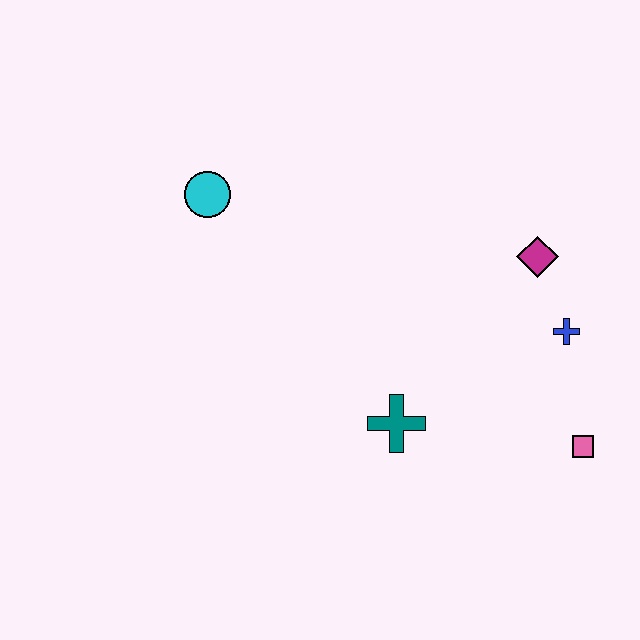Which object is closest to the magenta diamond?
The blue cross is closest to the magenta diamond.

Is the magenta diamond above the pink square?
Yes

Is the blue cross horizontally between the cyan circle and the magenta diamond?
No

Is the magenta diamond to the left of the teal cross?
No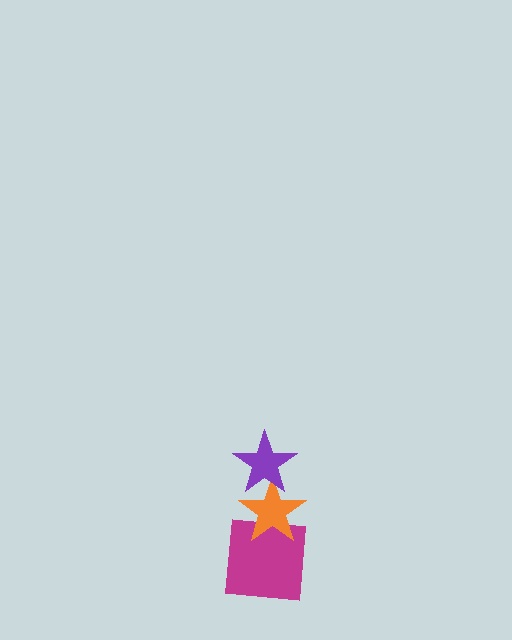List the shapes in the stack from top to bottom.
From top to bottom: the purple star, the orange star, the magenta square.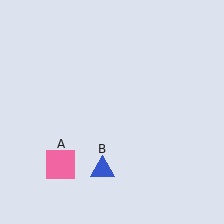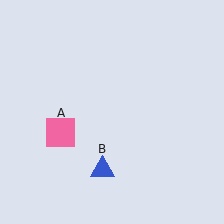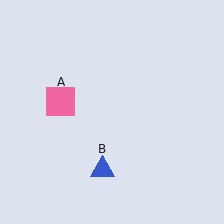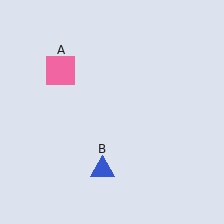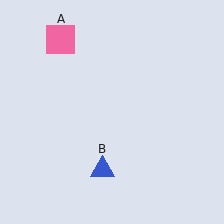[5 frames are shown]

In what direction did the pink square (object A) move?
The pink square (object A) moved up.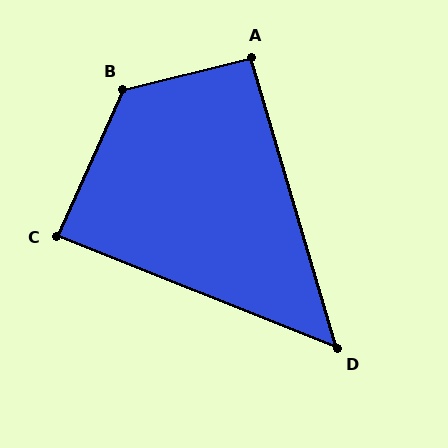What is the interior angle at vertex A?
Approximately 93 degrees (approximately right).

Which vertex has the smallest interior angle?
D, at approximately 52 degrees.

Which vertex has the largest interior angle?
B, at approximately 128 degrees.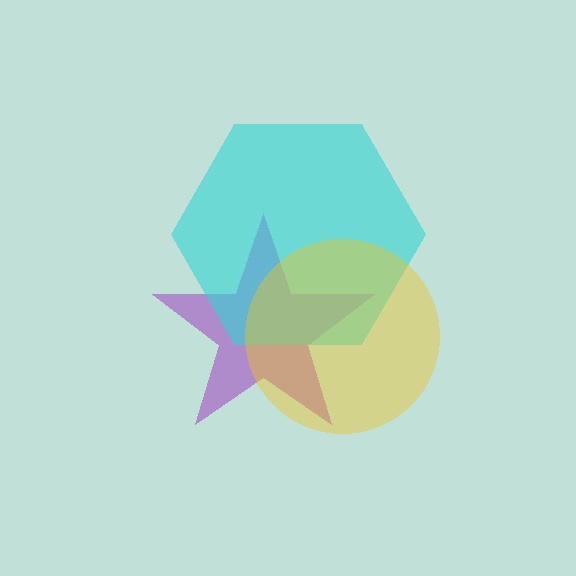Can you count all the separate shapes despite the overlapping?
Yes, there are 3 separate shapes.